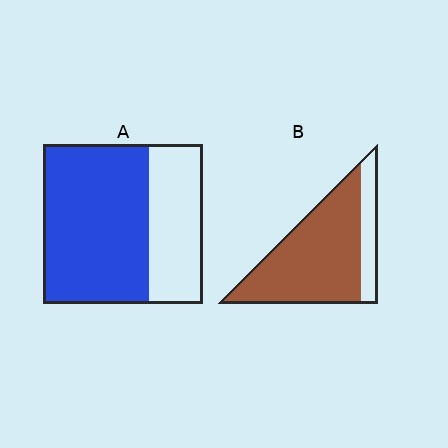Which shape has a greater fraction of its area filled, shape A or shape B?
Shape B.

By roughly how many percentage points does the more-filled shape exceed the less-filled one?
By roughly 15 percentage points (B over A).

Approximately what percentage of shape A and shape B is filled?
A is approximately 65% and B is approximately 80%.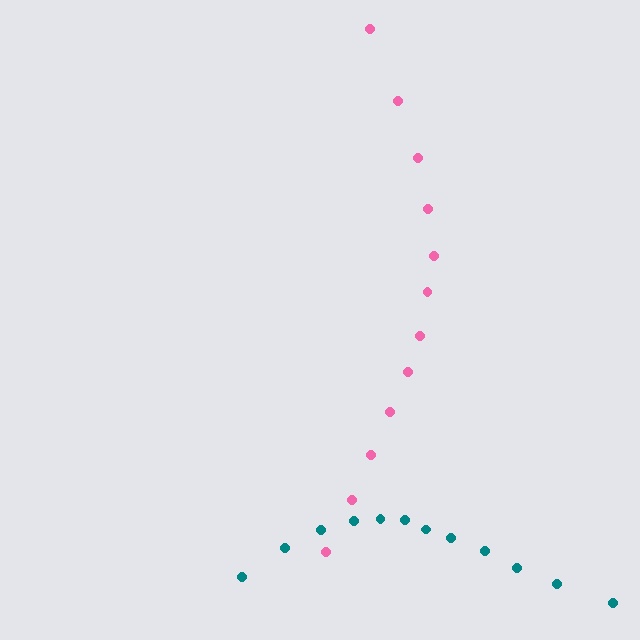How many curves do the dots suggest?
There are 2 distinct paths.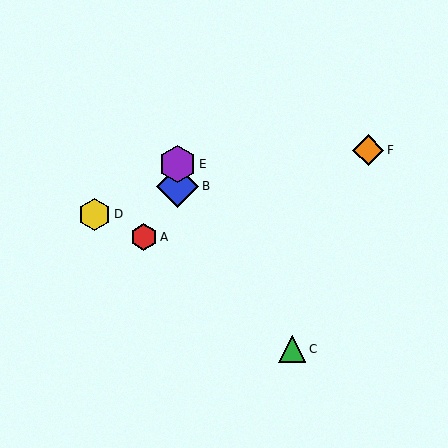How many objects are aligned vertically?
2 objects (B, E) are aligned vertically.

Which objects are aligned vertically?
Objects B, E are aligned vertically.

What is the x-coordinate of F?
Object F is at x≈368.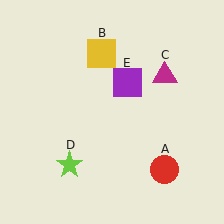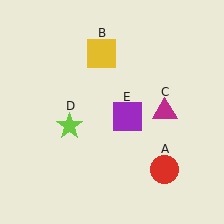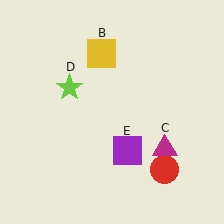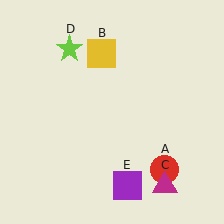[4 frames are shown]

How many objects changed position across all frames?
3 objects changed position: magenta triangle (object C), lime star (object D), purple square (object E).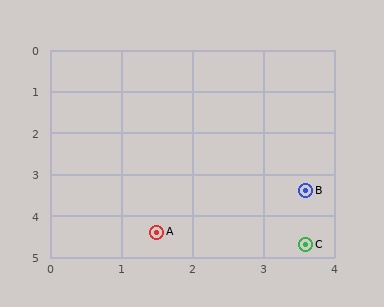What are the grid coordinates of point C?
Point C is at approximately (3.6, 4.7).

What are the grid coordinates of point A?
Point A is at approximately (1.5, 4.4).